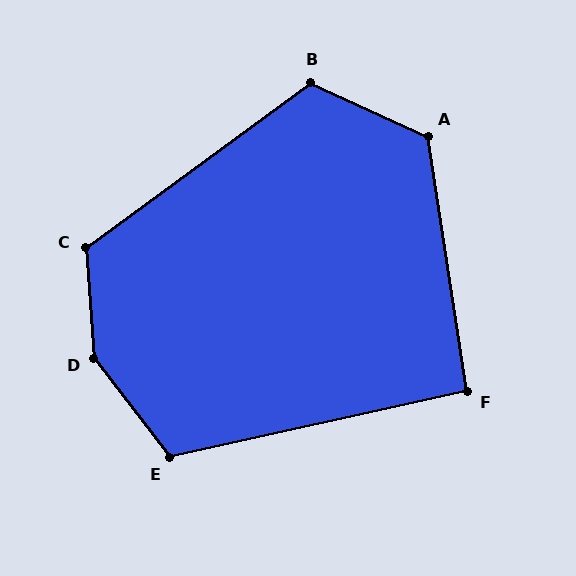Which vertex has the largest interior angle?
D, at approximately 147 degrees.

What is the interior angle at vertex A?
Approximately 123 degrees (obtuse).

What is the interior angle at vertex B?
Approximately 119 degrees (obtuse).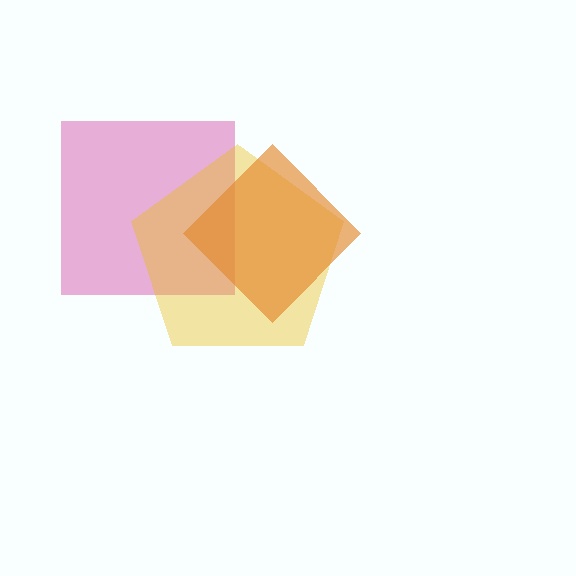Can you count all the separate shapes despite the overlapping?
Yes, there are 3 separate shapes.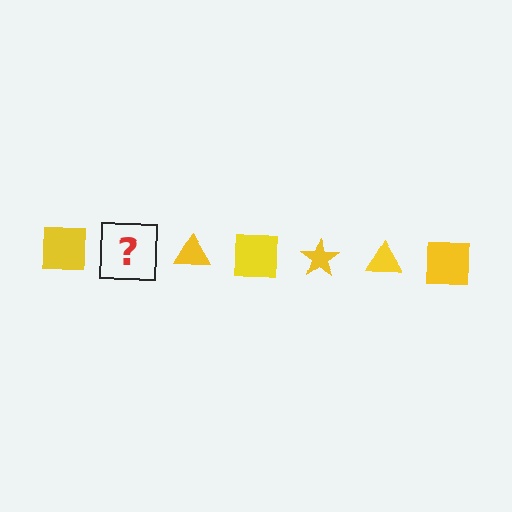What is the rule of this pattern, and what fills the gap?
The rule is that the pattern cycles through square, star, triangle shapes in yellow. The gap should be filled with a yellow star.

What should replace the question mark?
The question mark should be replaced with a yellow star.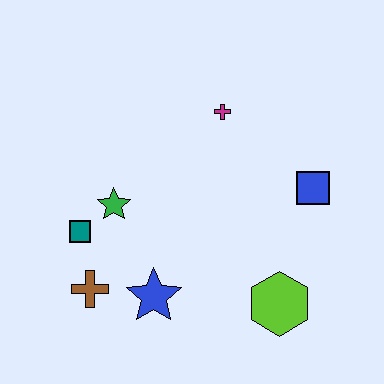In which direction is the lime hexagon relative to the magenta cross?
The lime hexagon is below the magenta cross.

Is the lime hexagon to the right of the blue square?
No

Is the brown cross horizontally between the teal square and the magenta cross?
Yes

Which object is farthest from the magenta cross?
The brown cross is farthest from the magenta cross.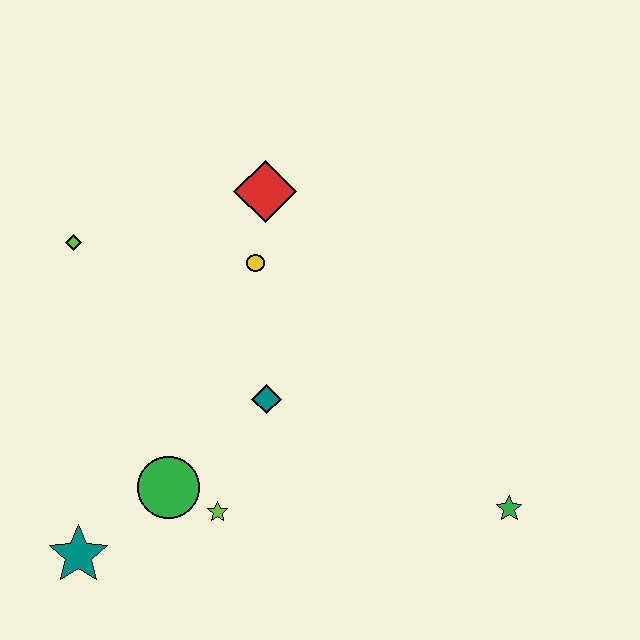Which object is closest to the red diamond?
The yellow circle is closest to the red diamond.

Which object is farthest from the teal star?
The green star is farthest from the teal star.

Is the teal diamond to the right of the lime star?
Yes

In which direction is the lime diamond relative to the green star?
The lime diamond is to the left of the green star.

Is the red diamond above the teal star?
Yes